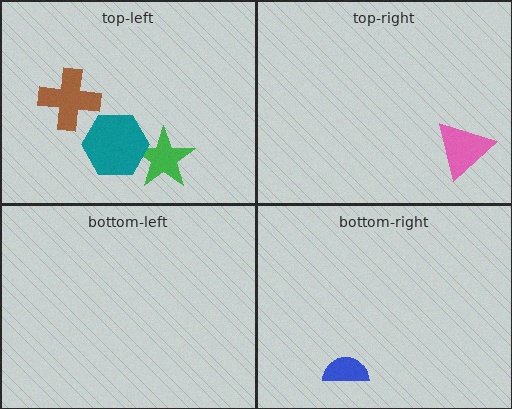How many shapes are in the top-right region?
1.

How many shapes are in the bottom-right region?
1.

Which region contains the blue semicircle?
The bottom-right region.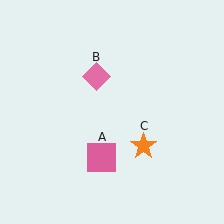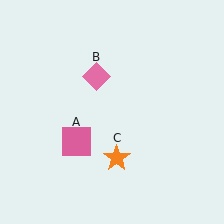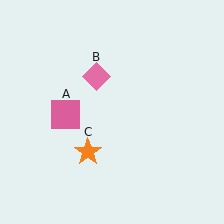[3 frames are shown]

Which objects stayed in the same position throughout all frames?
Pink diamond (object B) remained stationary.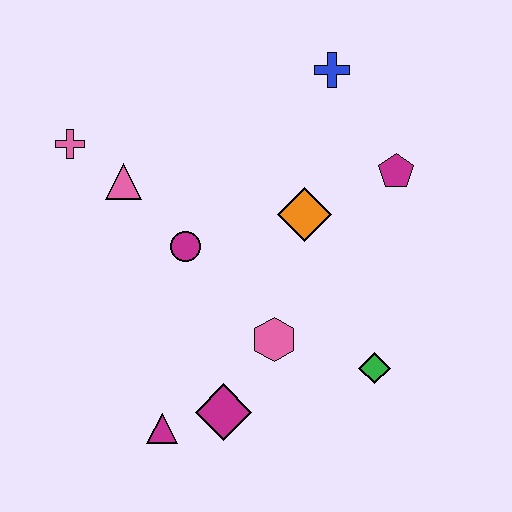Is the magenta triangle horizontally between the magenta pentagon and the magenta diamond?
No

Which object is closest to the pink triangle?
The pink cross is closest to the pink triangle.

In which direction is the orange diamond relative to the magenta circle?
The orange diamond is to the right of the magenta circle.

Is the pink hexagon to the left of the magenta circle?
No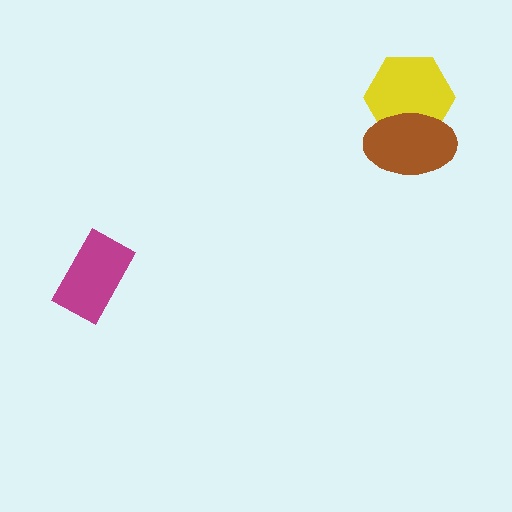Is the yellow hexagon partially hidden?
Yes, it is partially covered by another shape.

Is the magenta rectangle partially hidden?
No, no other shape covers it.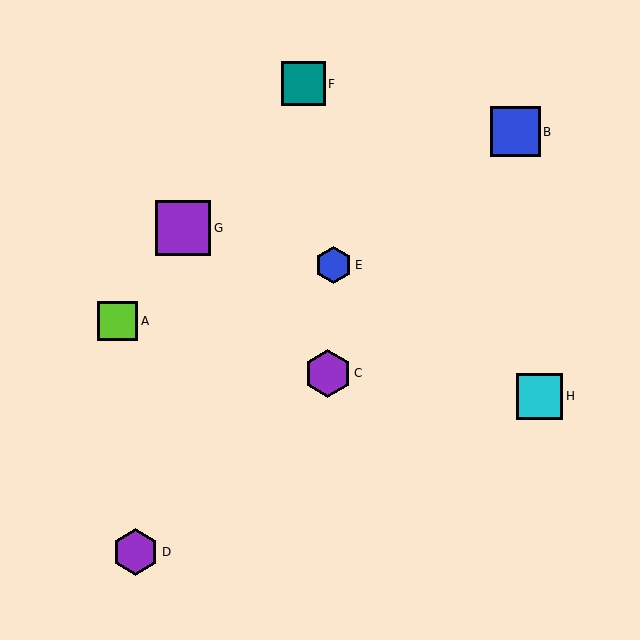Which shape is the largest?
The purple square (labeled G) is the largest.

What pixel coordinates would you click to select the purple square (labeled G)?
Click at (183, 228) to select the purple square G.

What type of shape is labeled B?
Shape B is a blue square.